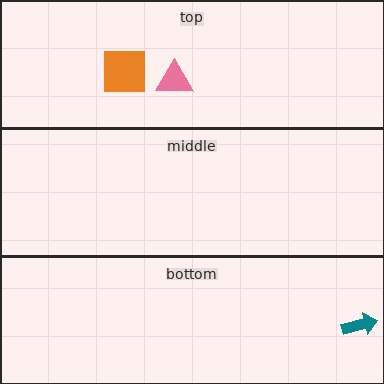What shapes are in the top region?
The orange square, the pink triangle.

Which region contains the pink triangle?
The top region.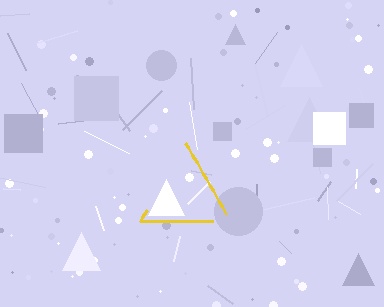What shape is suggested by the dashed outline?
The dashed outline suggests a triangle.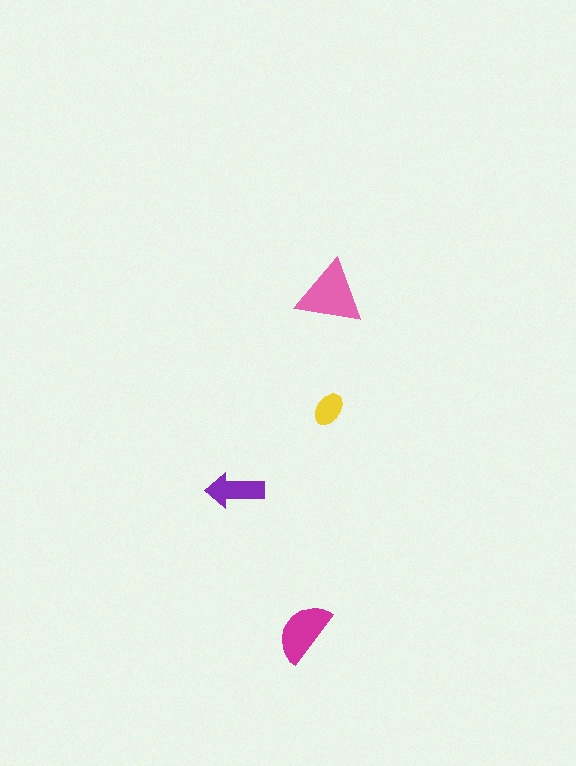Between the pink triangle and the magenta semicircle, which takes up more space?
The pink triangle.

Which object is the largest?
The pink triangle.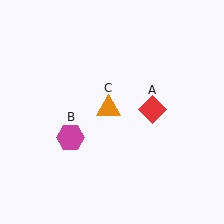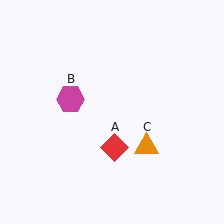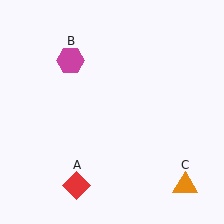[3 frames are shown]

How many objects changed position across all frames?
3 objects changed position: red diamond (object A), magenta hexagon (object B), orange triangle (object C).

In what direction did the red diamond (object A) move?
The red diamond (object A) moved down and to the left.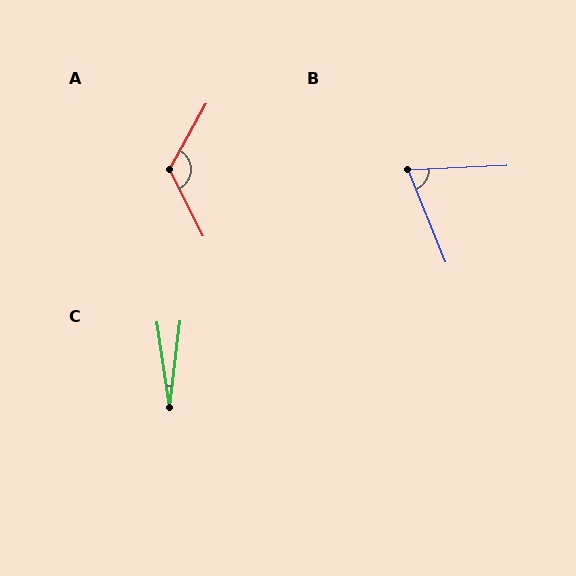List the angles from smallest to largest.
C (15°), B (71°), A (124°).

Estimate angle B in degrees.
Approximately 71 degrees.